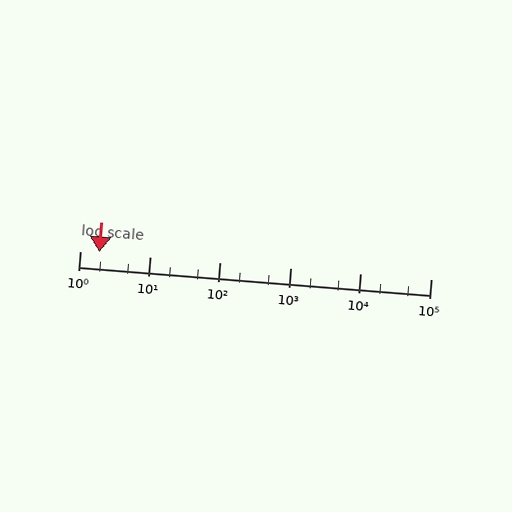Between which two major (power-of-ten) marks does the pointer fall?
The pointer is between 1 and 10.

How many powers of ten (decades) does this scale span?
The scale spans 5 decades, from 1 to 100000.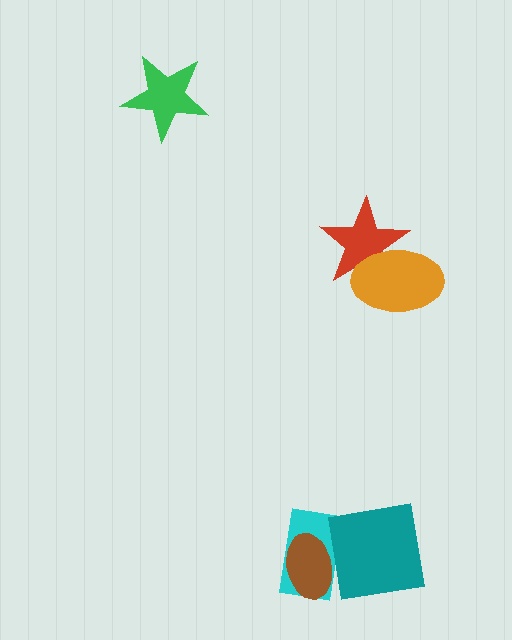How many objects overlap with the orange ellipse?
1 object overlaps with the orange ellipse.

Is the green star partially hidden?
No, no other shape covers it.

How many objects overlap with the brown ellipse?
1 object overlaps with the brown ellipse.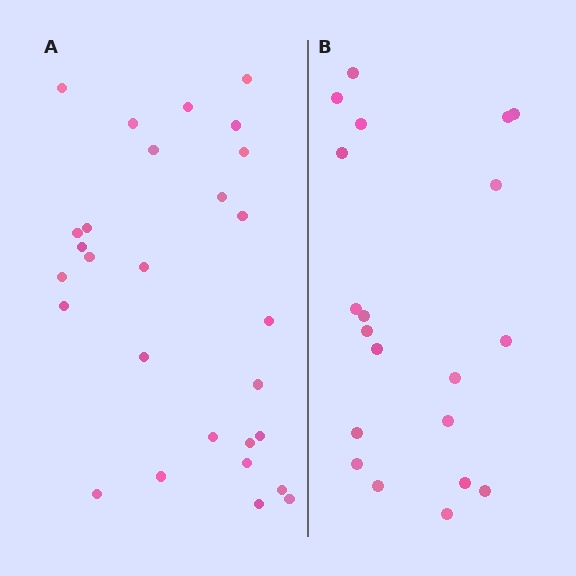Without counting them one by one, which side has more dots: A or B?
Region A (the left region) has more dots.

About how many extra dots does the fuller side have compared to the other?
Region A has roughly 8 or so more dots than region B.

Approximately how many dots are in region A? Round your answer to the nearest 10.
About 30 dots. (The exact count is 28, which rounds to 30.)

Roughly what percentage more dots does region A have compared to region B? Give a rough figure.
About 40% more.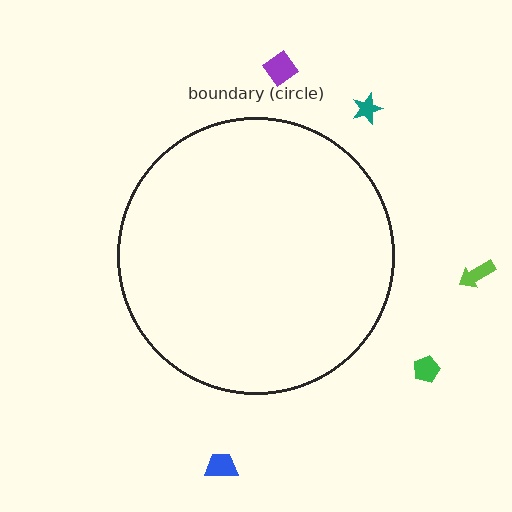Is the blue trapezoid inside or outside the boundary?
Outside.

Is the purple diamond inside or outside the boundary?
Outside.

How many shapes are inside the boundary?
0 inside, 5 outside.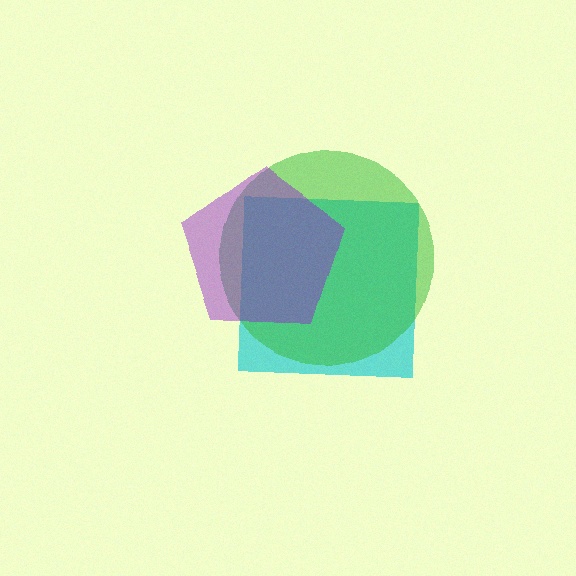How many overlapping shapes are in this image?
There are 3 overlapping shapes in the image.